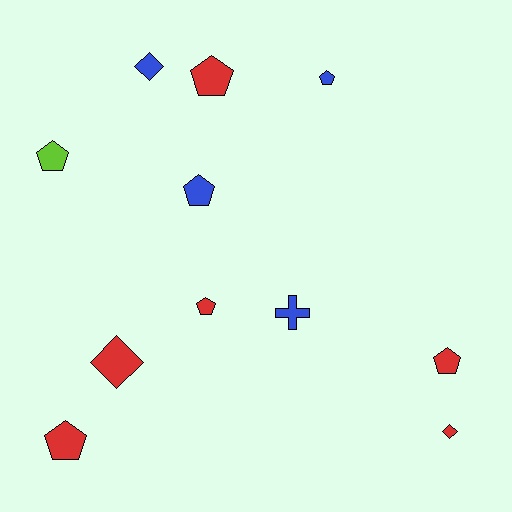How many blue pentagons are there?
There are 2 blue pentagons.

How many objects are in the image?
There are 11 objects.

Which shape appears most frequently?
Pentagon, with 7 objects.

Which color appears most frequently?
Red, with 6 objects.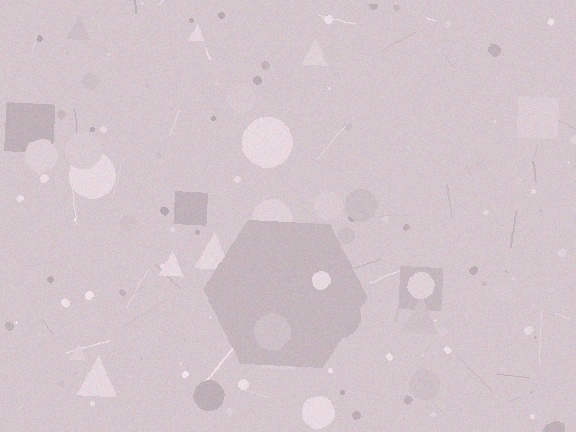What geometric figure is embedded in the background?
A hexagon is embedded in the background.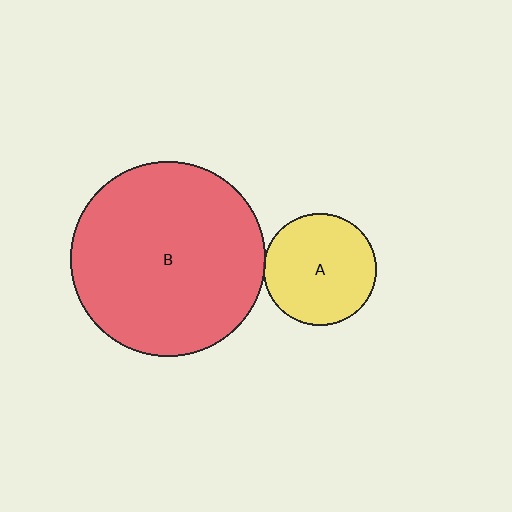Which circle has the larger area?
Circle B (red).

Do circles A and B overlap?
Yes.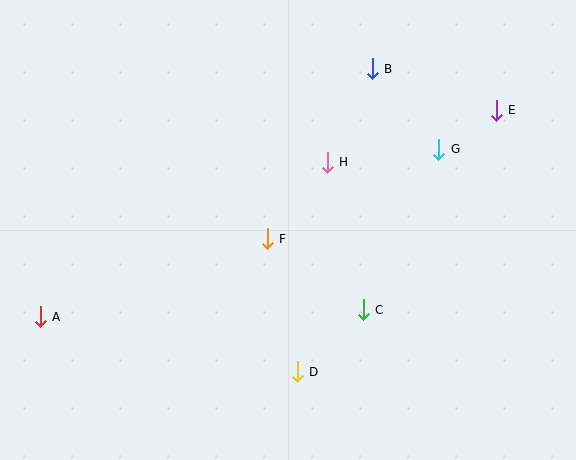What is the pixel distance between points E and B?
The distance between E and B is 130 pixels.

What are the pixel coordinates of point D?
Point D is at (297, 372).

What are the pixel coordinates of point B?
Point B is at (372, 69).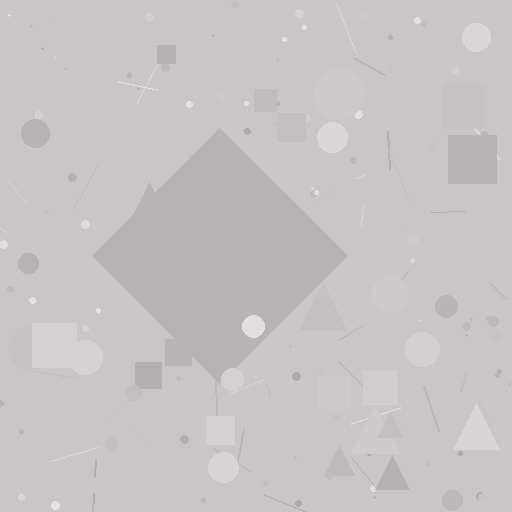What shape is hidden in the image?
A diamond is hidden in the image.